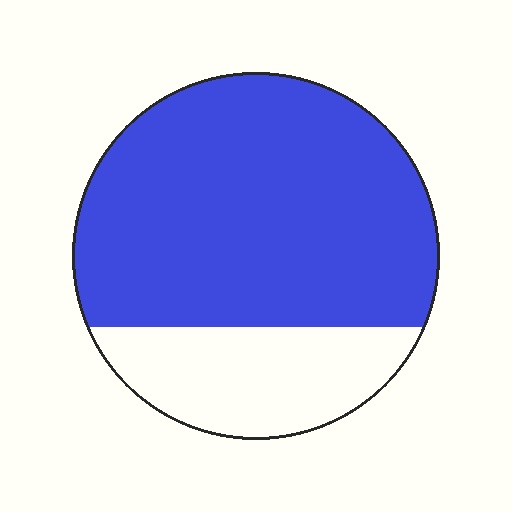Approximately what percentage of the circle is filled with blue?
Approximately 75%.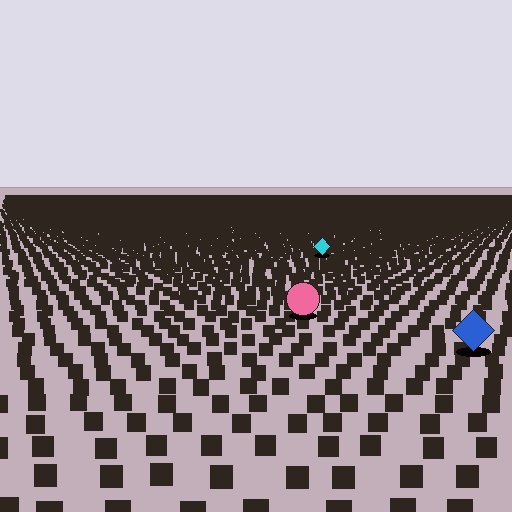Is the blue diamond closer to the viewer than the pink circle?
Yes. The blue diamond is closer — you can tell from the texture gradient: the ground texture is coarser near it.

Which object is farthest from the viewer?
The cyan diamond is farthest from the viewer. It appears smaller and the ground texture around it is denser.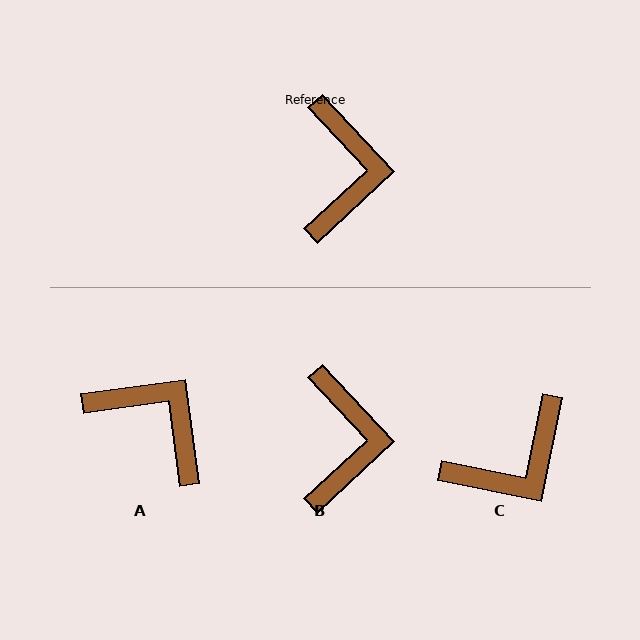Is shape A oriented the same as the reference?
No, it is off by about 55 degrees.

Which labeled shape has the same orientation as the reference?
B.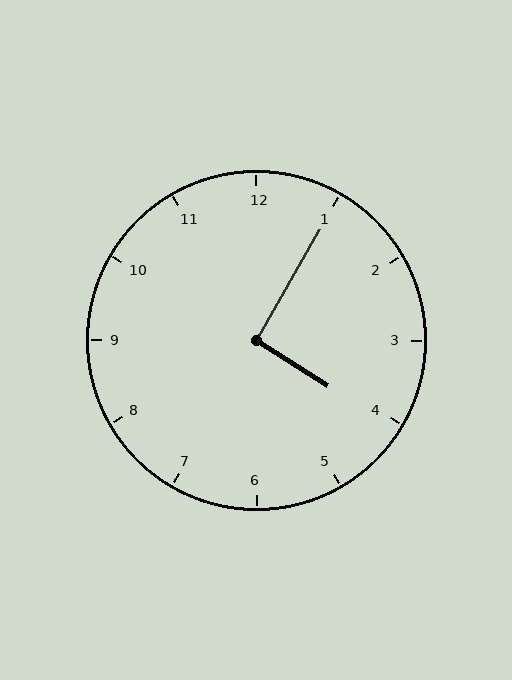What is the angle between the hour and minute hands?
Approximately 92 degrees.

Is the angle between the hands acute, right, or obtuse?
It is right.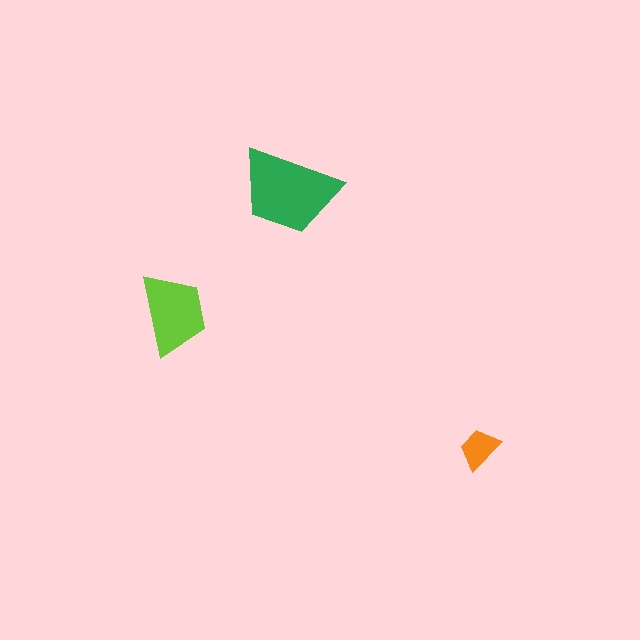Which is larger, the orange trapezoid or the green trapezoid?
The green one.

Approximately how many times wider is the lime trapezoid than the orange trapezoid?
About 2 times wider.